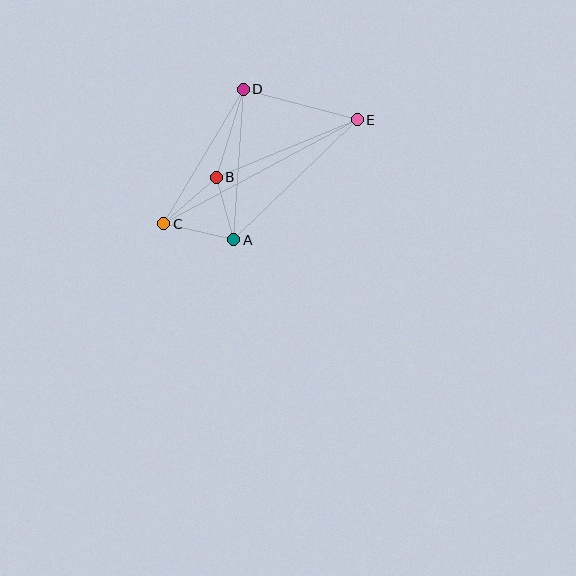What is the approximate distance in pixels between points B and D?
The distance between B and D is approximately 92 pixels.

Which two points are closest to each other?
Points A and B are closest to each other.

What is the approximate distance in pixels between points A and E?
The distance between A and E is approximately 172 pixels.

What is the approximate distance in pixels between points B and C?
The distance between B and C is approximately 70 pixels.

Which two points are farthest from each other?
Points C and E are farthest from each other.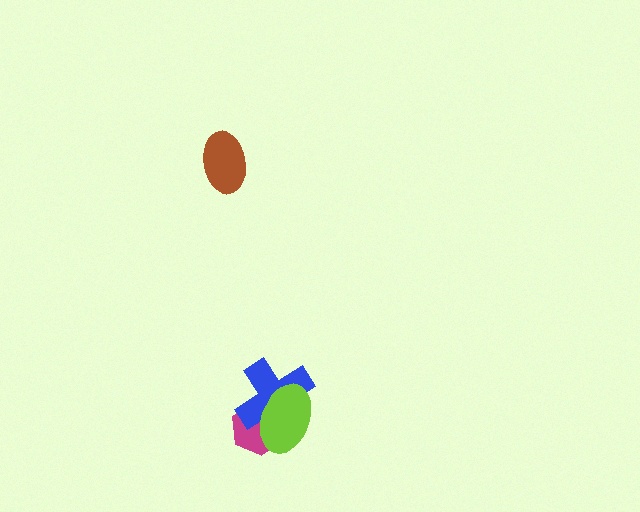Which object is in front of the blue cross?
The lime ellipse is in front of the blue cross.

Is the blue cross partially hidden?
Yes, it is partially covered by another shape.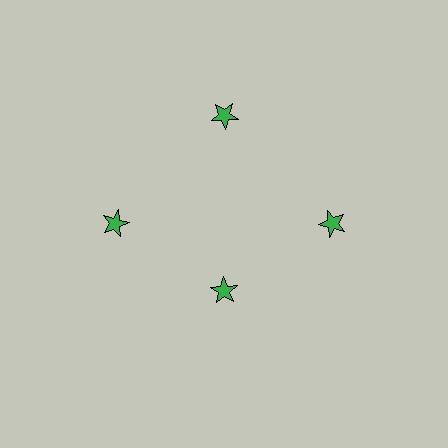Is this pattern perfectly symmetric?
No. The 4 green stars are arranged in a ring, but one element near the 6 o'clock position is pulled inward toward the center, breaking the 4-fold rotational symmetry.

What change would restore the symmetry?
The symmetry would be restored by moving it outward, back onto the ring so that all 4 stars sit at equal angles and equal distance from the center.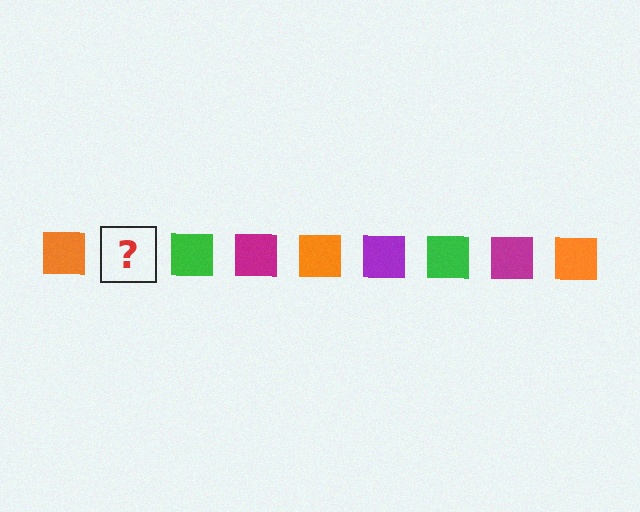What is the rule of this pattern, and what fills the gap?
The rule is that the pattern cycles through orange, purple, green, magenta squares. The gap should be filled with a purple square.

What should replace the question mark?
The question mark should be replaced with a purple square.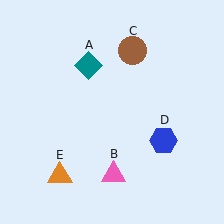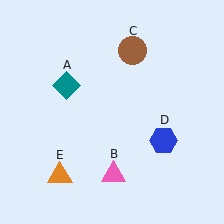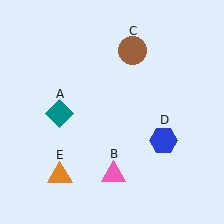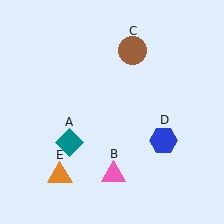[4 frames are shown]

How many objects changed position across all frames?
1 object changed position: teal diamond (object A).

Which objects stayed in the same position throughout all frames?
Pink triangle (object B) and brown circle (object C) and blue hexagon (object D) and orange triangle (object E) remained stationary.